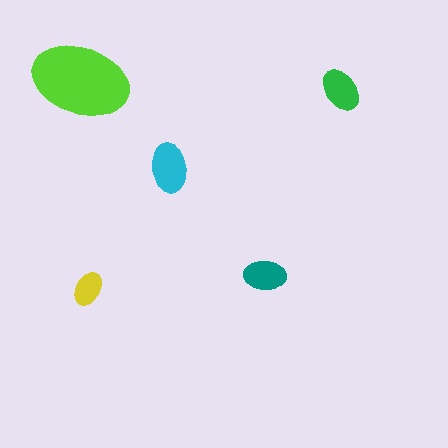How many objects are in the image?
There are 5 objects in the image.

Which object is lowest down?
The yellow ellipse is bottommost.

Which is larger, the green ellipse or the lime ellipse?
The lime one.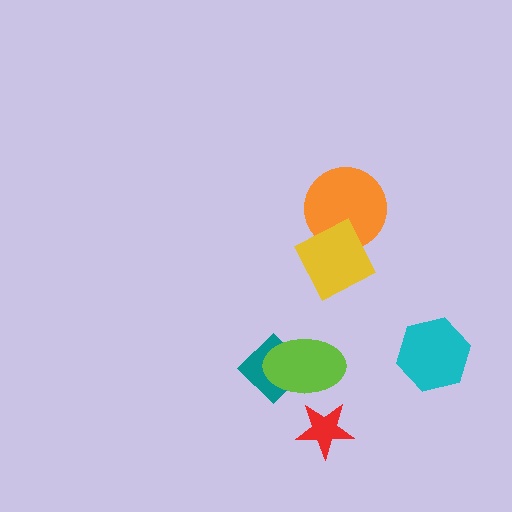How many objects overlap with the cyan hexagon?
0 objects overlap with the cyan hexagon.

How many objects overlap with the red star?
0 objects overlap with the red star.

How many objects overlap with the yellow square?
1 object overlaps with the yellow square.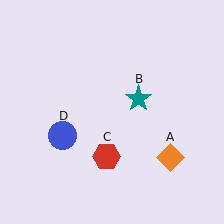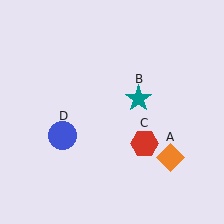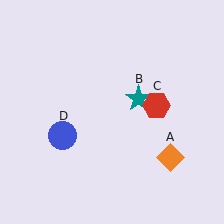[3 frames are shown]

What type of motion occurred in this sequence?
The red hexagon (object C) rotated counterclockwise around the center of the scene.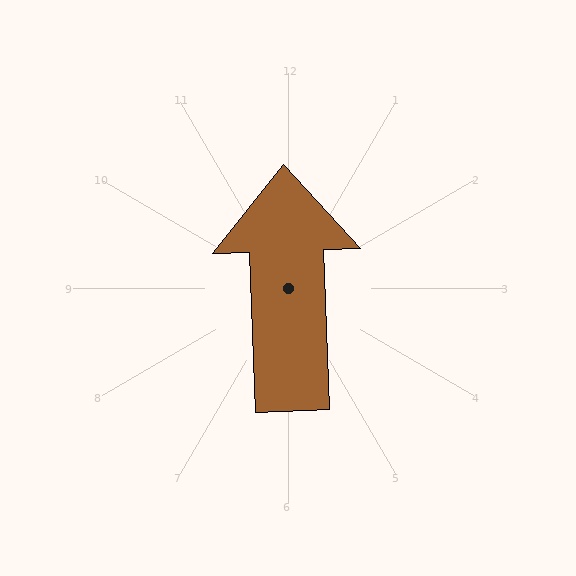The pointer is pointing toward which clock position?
Roughly 12 o'clock.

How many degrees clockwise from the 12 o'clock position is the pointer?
Approximately 358 degrees.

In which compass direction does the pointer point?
North.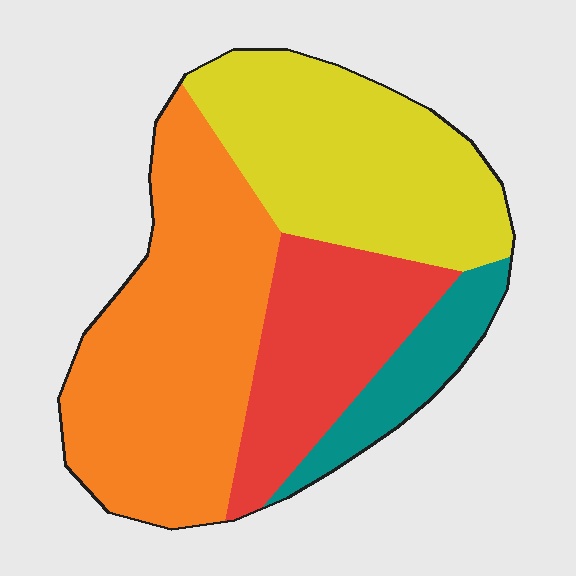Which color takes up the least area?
Teal, at roughly 10%.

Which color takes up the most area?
Orange, at roughly 40%.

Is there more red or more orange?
Orange.